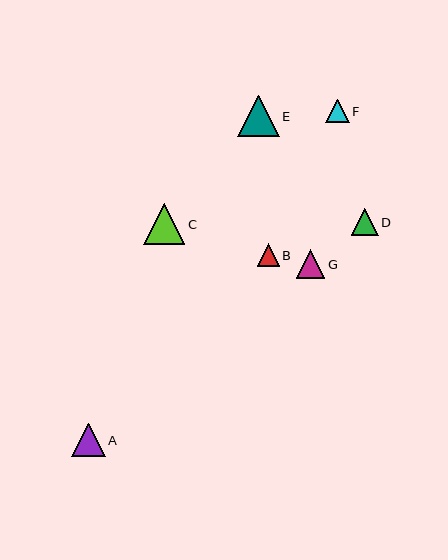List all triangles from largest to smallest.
From largest to smallest: C, E, A, G, D, F, B.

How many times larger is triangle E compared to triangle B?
Triangle E is approximately 1.9 times the size of triangle B.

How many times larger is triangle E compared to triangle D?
Triangle E is approximately 1.5 times the size of triangle D.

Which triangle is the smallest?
Triangle B is the smallest with a size of approximately 22 pixels.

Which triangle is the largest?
Triangle C is the largest with a size of approximately 41 pixels.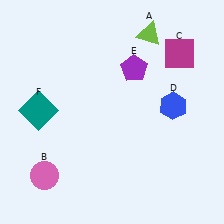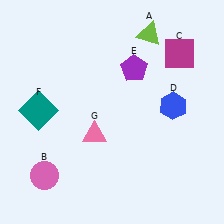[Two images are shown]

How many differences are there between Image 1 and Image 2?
There is 1 difference between the two images.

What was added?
A pink triangle (G) was added in Image 2.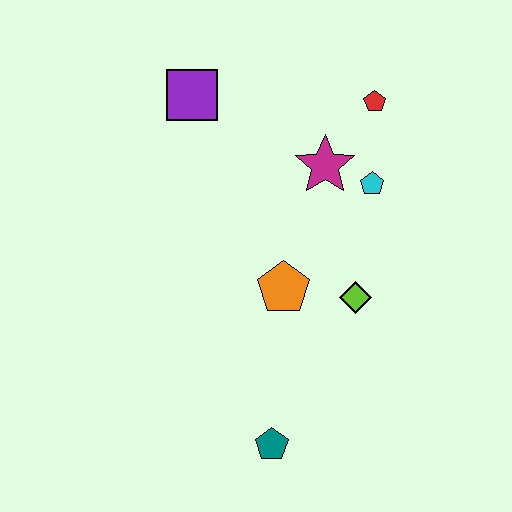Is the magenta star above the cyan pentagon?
Yes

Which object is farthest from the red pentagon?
The teal pentagon is farthest from the red pentagon.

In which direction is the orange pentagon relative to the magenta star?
The orange pentagon is below the magenta star.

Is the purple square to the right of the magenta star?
No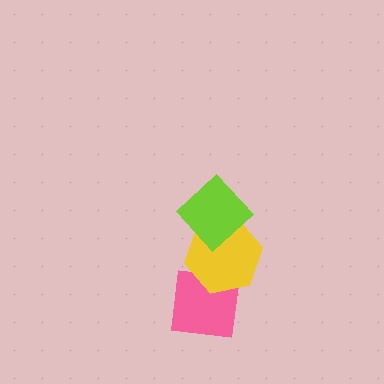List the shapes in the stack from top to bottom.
From top to bottom: the lime diamond, the yellow hexagon, the pink square.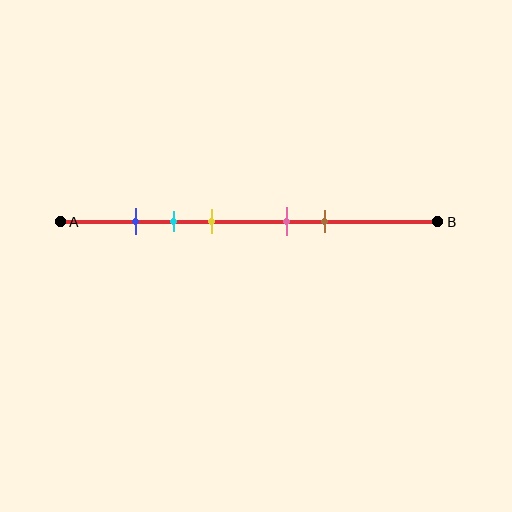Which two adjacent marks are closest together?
The blue and cyan marks are the closest adjacent pair.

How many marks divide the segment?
There are 5 marks dividing the segment.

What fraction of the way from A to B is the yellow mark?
The yellow mark is approximately 40% (0.4) of the way from A to B.